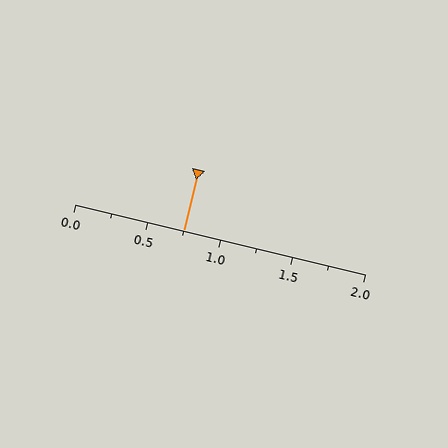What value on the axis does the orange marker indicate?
The marker indicates approximately 0.75.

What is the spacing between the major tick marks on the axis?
The major ticks are spaced 0.5 apart.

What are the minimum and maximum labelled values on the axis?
The axis runs from 0.0 to 2.0.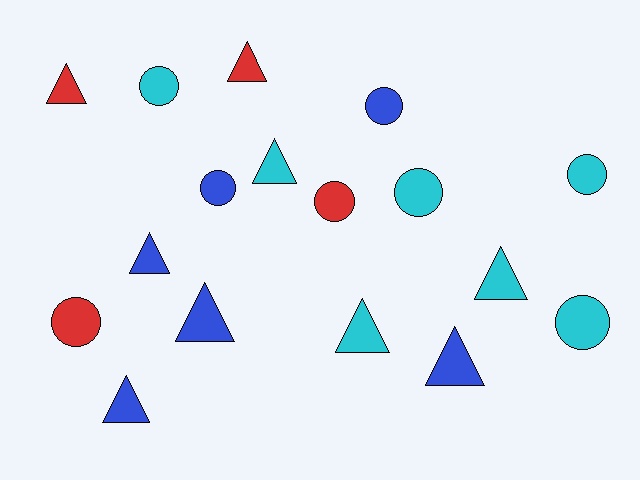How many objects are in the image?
There are 17 objects.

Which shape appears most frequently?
Triangle, with 9 objects.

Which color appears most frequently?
Cyan, with 7 objects.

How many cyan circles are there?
There are 4 cyan circles.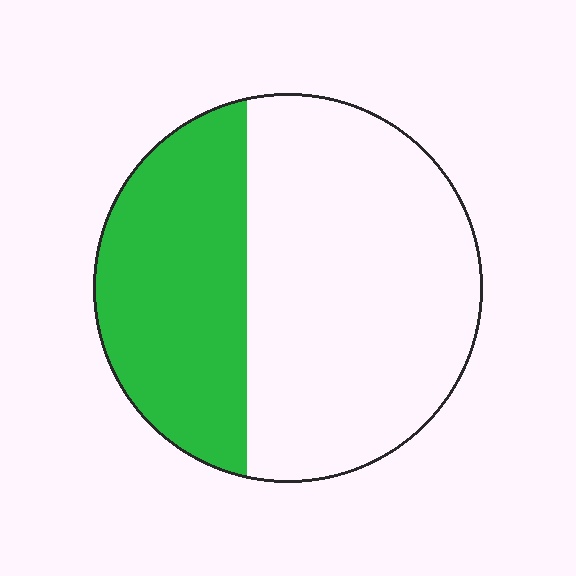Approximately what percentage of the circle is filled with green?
Approximately 35%.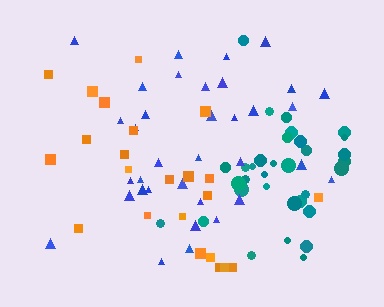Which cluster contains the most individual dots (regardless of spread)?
Blue (35).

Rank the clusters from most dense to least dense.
teal, blue, orange.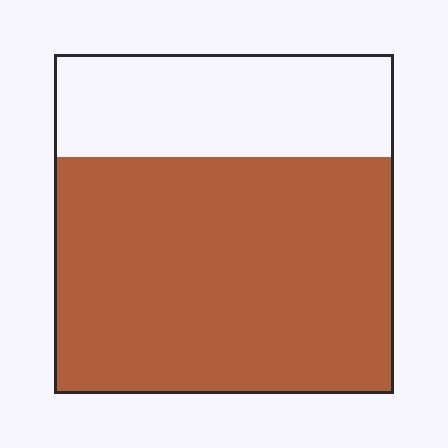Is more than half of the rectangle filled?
Yes.